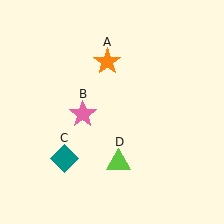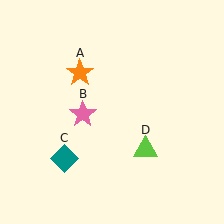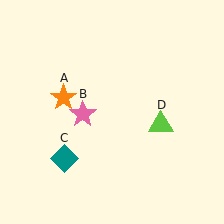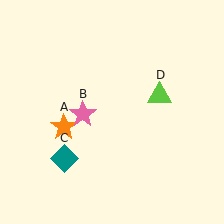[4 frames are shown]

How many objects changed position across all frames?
2 objects changed position: orange star (object A), lime triangle (object D).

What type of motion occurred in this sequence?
The orange star (object A), lime triangle (object D) rotated counterclockwise around the center of the scene.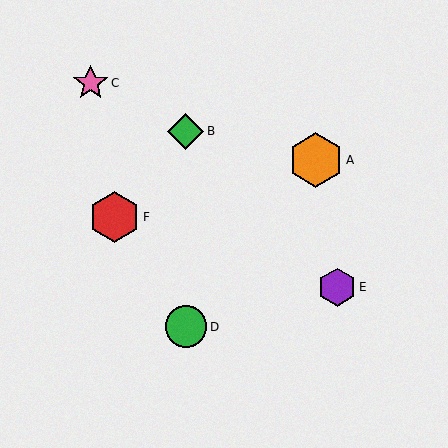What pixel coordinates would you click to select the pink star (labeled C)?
Click at (91, 83) to select the pink star C.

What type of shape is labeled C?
Shape C is a pink star.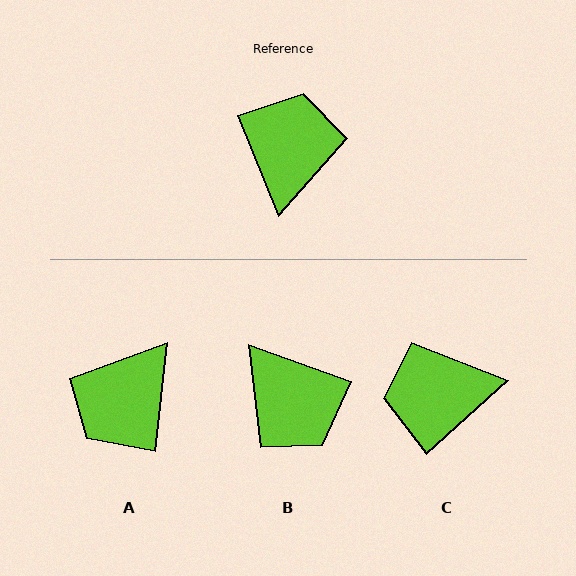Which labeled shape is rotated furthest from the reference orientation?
A, about 152 degrees away.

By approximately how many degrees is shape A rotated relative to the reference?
Approximately 152 degrees counter-clockwise.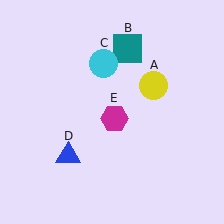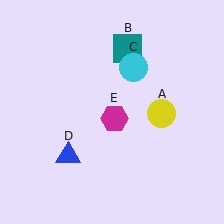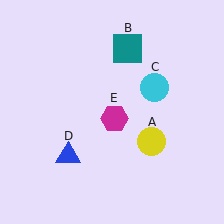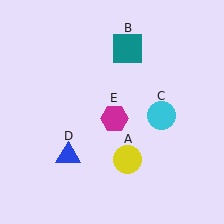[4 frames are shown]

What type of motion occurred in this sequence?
The yellow circle (object A), cyan circle (object C) rotated clockwise around the center of the scene.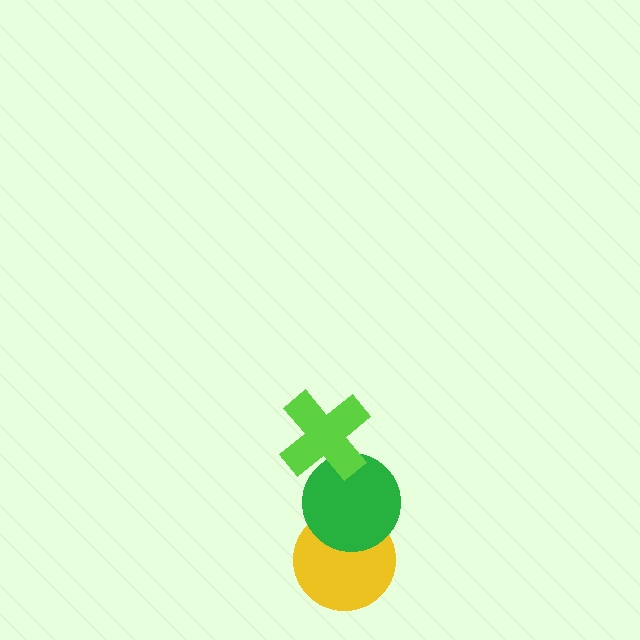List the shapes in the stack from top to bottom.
From top to bottom: the lime cross, the green circle, the yellow circle.